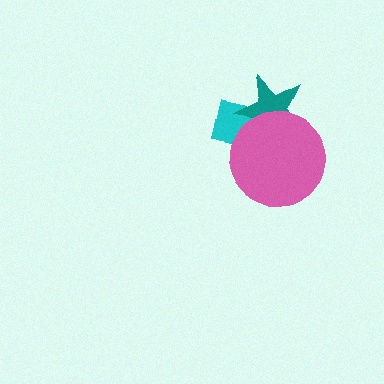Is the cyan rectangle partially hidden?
Yes, it is partially covered by another shape.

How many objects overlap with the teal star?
2 objects overlap with the teal star.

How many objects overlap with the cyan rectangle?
2 objects overlap with the cyan rectangle.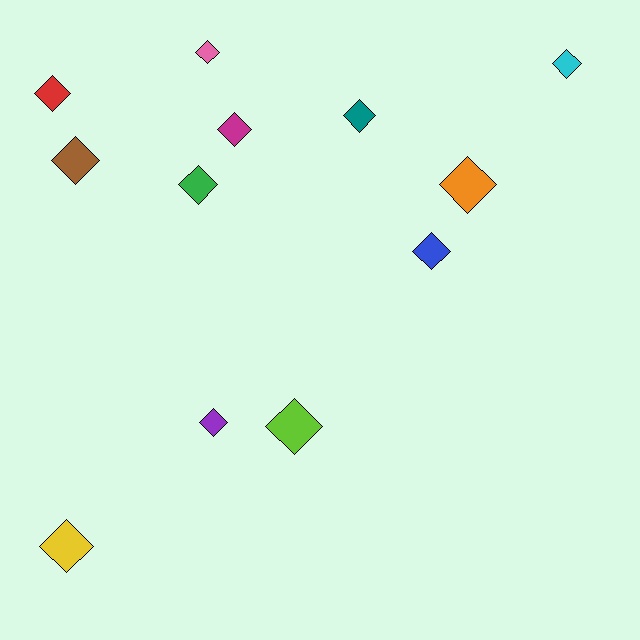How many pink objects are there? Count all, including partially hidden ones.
There is 1 pink object.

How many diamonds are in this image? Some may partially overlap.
There are 12 diamonds.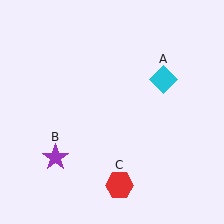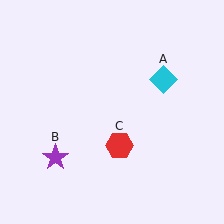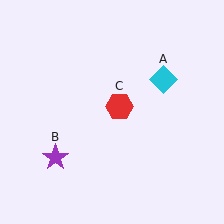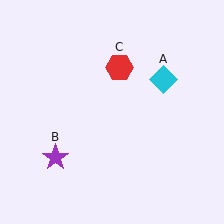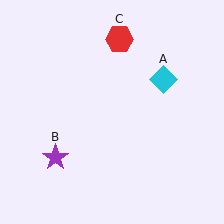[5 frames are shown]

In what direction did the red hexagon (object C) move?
The red hexagon (object C) moved up.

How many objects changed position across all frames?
1 object changed position: red hexagon (object C).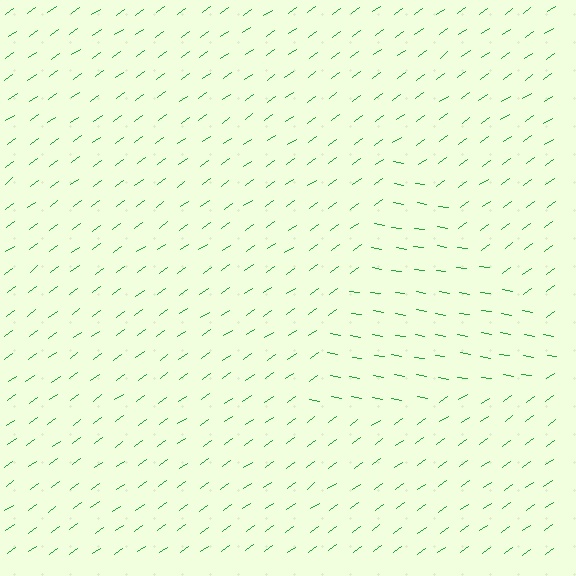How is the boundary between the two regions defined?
The boundary is defined purely by a change in line orientation (approximately 45 degrees difference). All lines are the same color and thickness.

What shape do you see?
I see a triangle.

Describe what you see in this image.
The image is filled with small green line segments. A triangle region in the image has lines oriented differently from the surrounding lines, creating a visible texture boundary.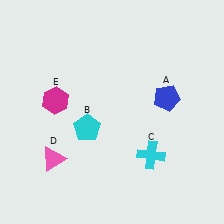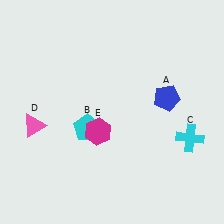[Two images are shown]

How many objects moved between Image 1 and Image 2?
3 objects moved between the two images.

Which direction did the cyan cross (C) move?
The cyan cross (C) moved right.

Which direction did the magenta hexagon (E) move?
The magenta hexagon (E) moved right.